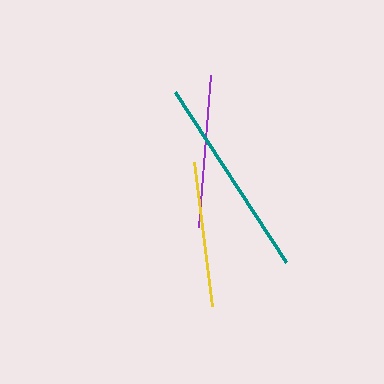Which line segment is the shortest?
The yellow line is the shortest at approximately 145 pixels.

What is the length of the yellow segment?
The yellow segment is approximately 145 pixels long.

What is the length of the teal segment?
The teal segment is approximately 203 pixels long.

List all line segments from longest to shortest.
From longest to shortest: teal, purple, yellow.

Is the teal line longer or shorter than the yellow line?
The teal line is longer than the yellow line.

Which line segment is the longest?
The teal line is the longest at approximately 203 pixels.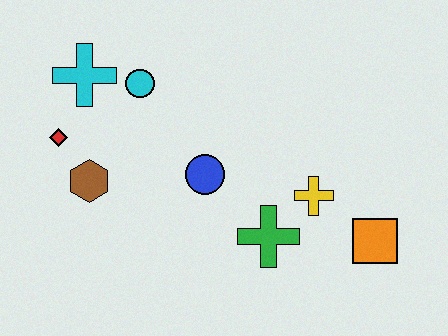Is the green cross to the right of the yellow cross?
No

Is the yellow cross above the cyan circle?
No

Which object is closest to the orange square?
The yellow cross is closest to the orange square.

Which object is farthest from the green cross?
The cyan cross is farthest from the green cross.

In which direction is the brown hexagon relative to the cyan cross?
The brown hexagon is below the cyan cross.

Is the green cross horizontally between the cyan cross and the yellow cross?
Yes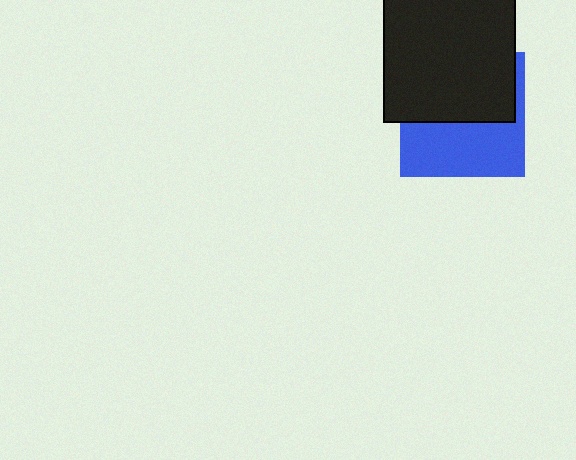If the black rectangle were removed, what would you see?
You would see the complete blue square.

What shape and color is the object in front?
The object in front is a black rectangle.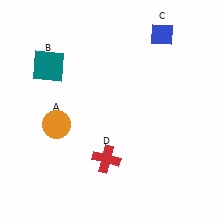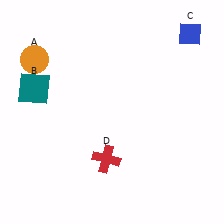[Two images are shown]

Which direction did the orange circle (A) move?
The orange circle (A) moved up.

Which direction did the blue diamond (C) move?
The blue diamond (C) moved right.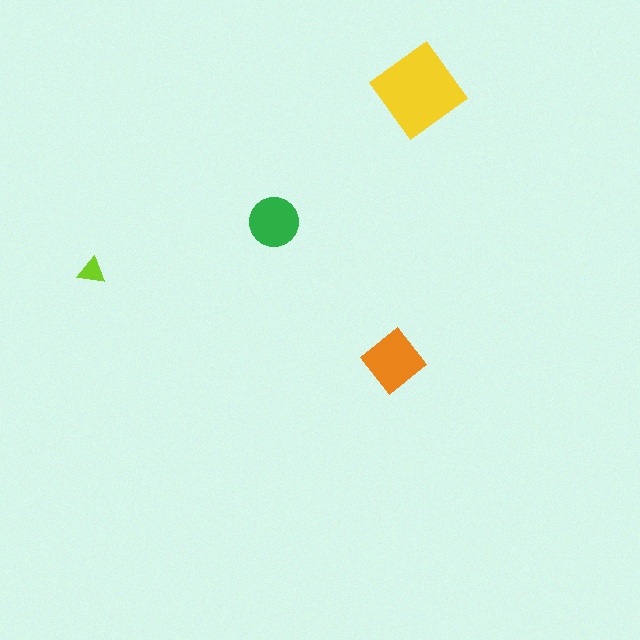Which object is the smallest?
The lime triangle.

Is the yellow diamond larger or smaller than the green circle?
Larger.